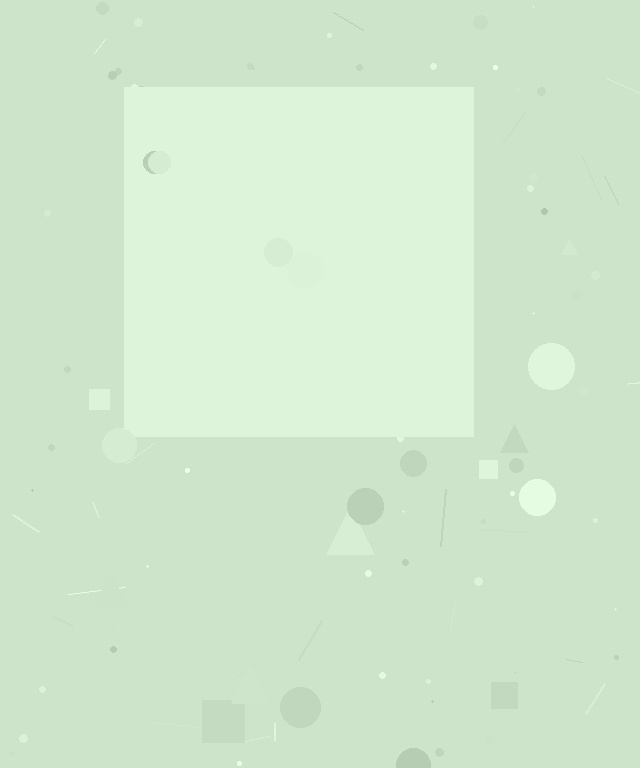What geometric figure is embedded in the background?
A square is embedded in the background.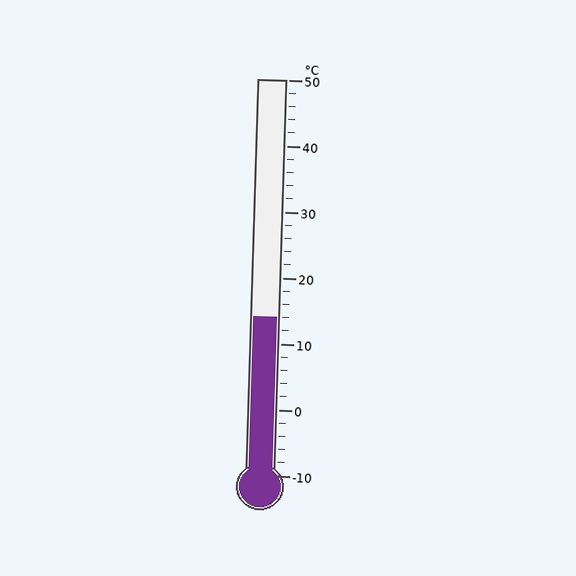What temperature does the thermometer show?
The thermometer shows approximately 14°C.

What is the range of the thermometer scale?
The thermometer scale ranges from -10°C to 50°C.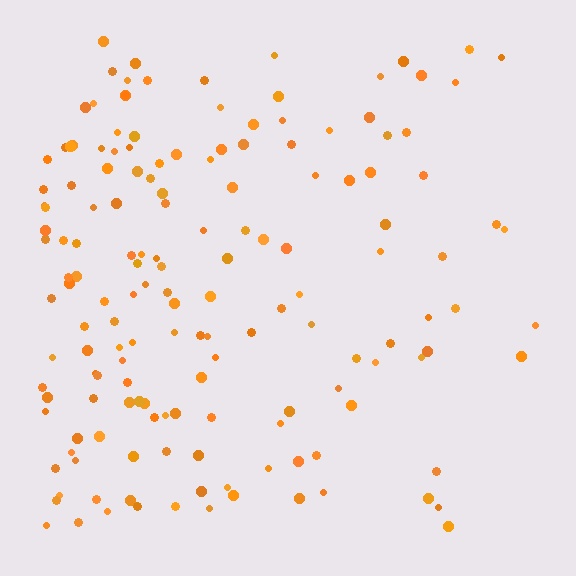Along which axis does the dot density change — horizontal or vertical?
Horizontal.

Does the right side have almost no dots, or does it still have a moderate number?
Still a moderate number, just noticeably fewer than the left.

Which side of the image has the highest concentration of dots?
The left.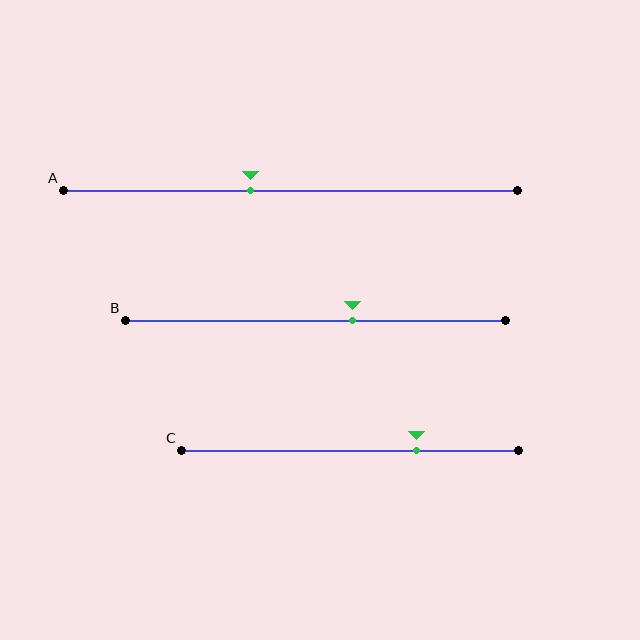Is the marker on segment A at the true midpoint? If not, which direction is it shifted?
No, the marker on segment A is shifted to the left by about 9% of the segment length.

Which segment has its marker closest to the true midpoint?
Segment A has its marker closest to the true midpoint.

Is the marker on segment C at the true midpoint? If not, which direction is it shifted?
No, the marker on segment C is shifted to the right by about 20% of the segment length.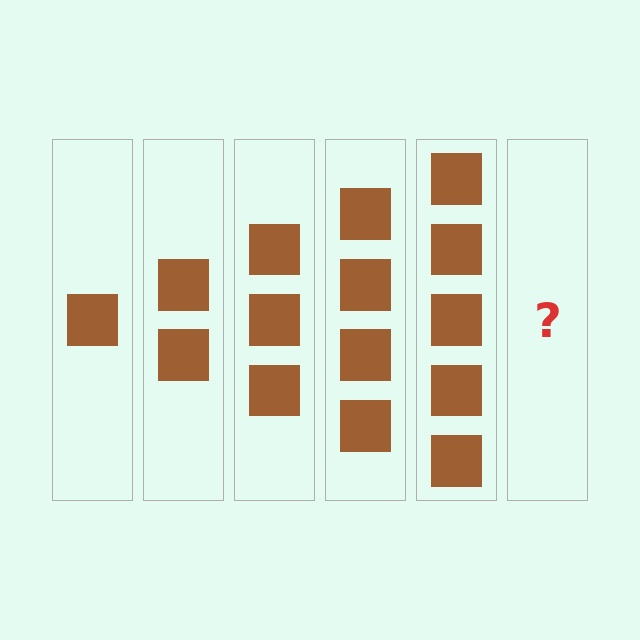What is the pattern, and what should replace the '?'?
The pattern is that each step adds one more square. The '?' should be 6 squares.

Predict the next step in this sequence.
The next step is 6 squares.